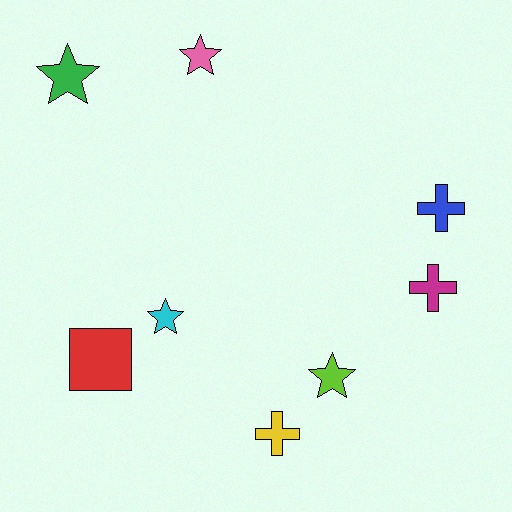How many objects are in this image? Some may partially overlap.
There are 8 objects.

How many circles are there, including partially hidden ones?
There are no circles.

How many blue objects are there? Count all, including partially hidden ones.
There is 1 blue object.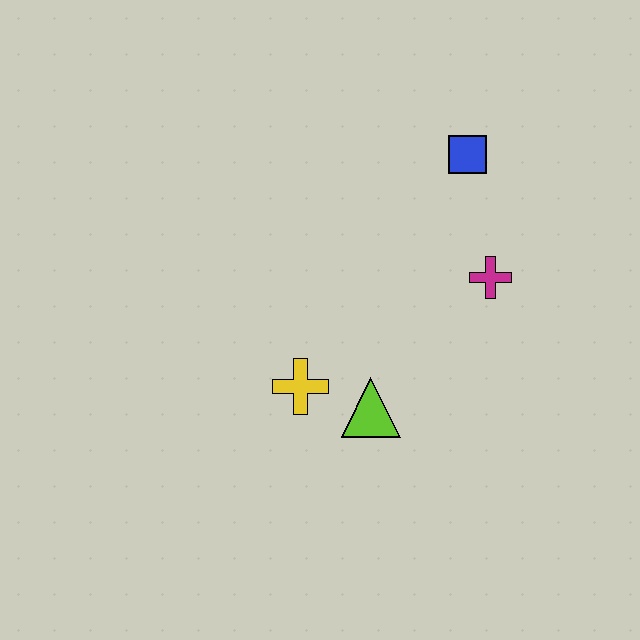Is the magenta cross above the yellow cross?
Yes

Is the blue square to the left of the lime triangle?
No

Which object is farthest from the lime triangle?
The blue square is farthest from the lime triangle.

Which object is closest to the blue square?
The magenta cross is closest to the blue square.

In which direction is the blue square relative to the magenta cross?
The blue square is above the magenta cross.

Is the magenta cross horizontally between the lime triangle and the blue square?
No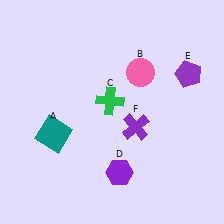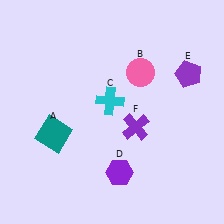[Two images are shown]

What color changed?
The cross (C) changed from green in Image 1 to cyan in Image 2.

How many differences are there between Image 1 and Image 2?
There is 1 difference between the two images.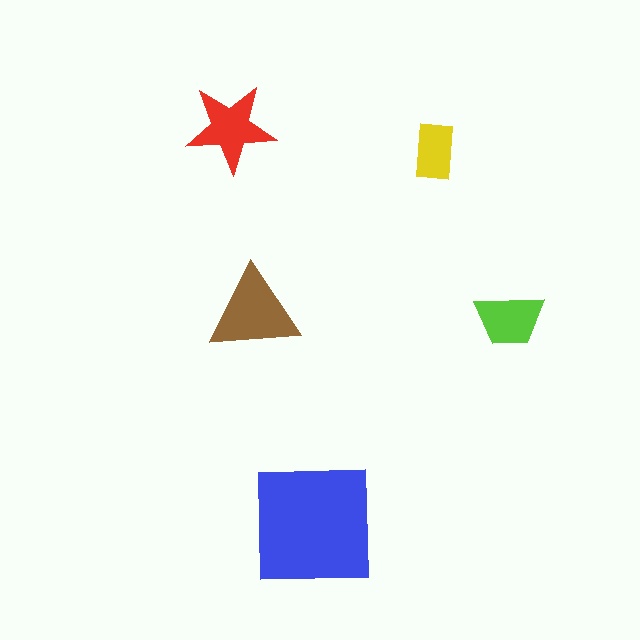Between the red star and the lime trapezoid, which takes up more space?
The red star.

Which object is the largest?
The blue square.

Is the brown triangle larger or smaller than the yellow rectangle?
Larger.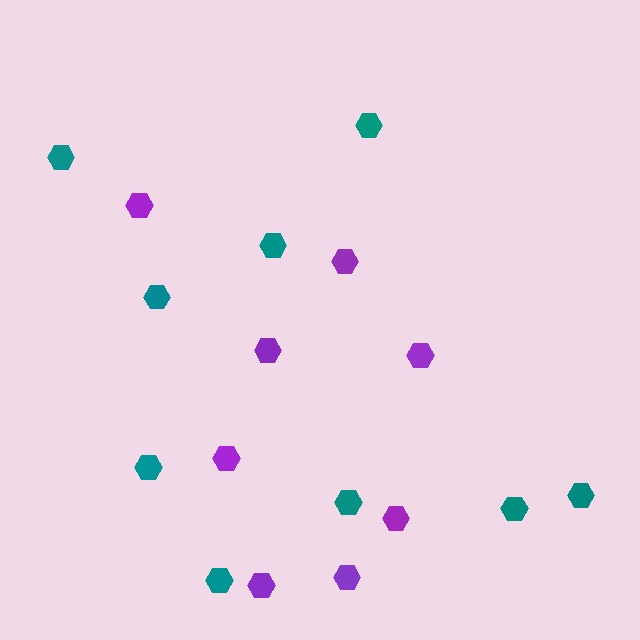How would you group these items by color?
There are 2 groups: one group of purple hexagons (8) and one group of teal hexagons (9).